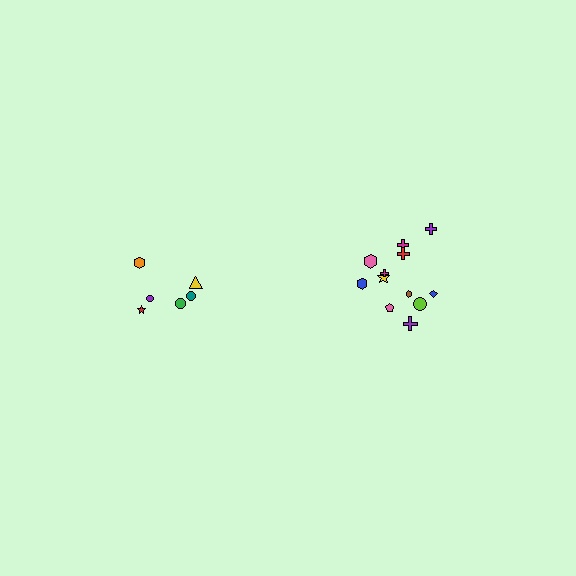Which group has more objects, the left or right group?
The right group.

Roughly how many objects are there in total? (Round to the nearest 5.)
Roughly 20 objects in total.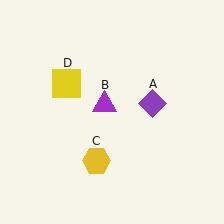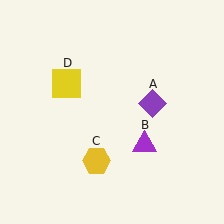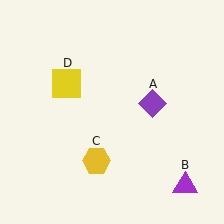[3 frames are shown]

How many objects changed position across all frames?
1 object changed position: purple triangle (object B).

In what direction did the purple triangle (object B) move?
The purple triangle (object B) moved down and to the right.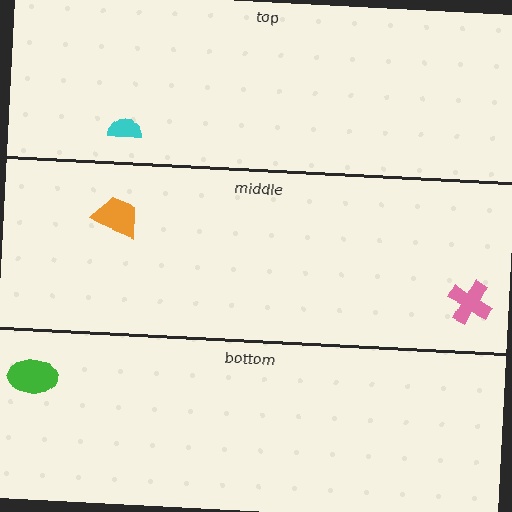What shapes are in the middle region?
The orange trapezoid, the pink cross.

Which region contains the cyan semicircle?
The top region.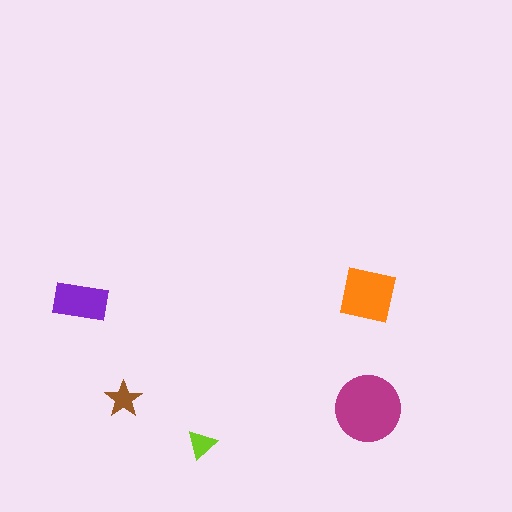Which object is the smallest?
The lime triangle.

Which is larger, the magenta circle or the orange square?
The magenta circle.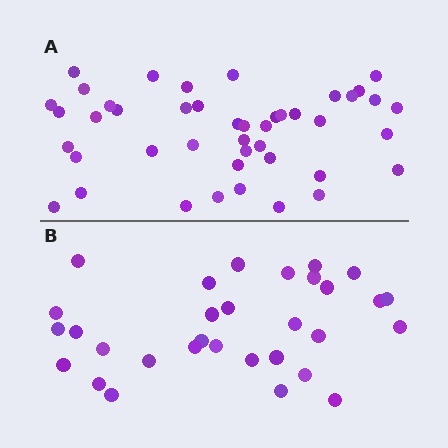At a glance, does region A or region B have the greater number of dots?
Region A (the top region) has more dots.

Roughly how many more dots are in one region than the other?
Region A has approximately 15 more dots than region B.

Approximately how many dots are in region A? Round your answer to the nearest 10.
About 40 dots. (The exact count is 44, which rounds to 40.)